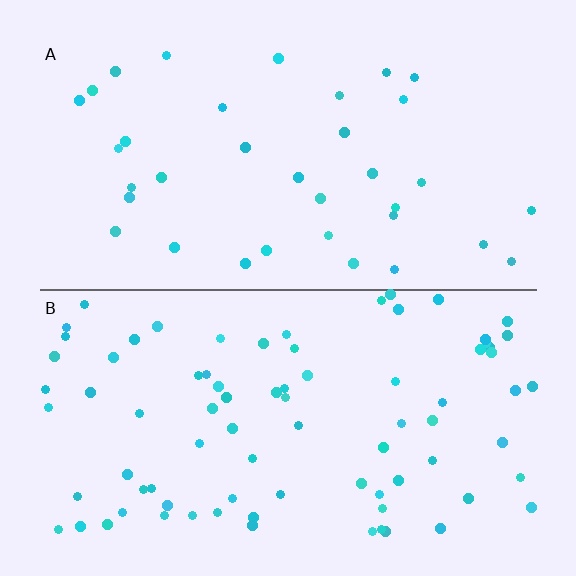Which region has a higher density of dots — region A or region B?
B (the bottom).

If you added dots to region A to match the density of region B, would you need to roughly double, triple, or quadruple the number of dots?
Approximately double.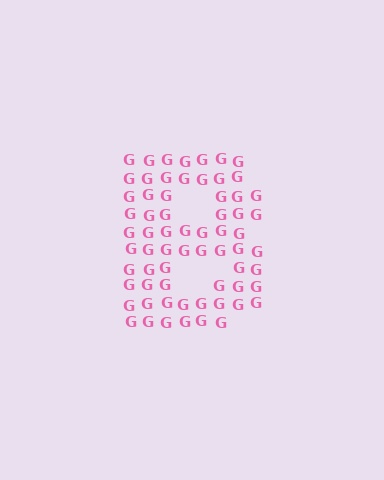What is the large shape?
The large shape is the letter B.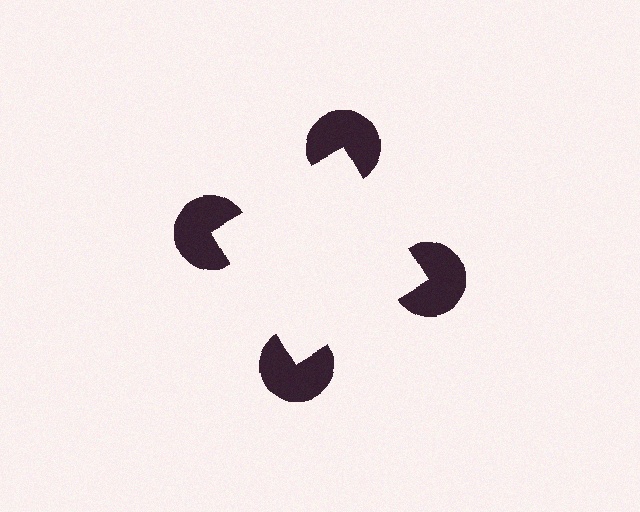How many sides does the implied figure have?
4 sides.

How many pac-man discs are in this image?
There are 4 — one at each vertex of the illusory square.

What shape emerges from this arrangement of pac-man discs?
An illusory square — its edges are inferred from the aligned wedge cuts in the pac-man discs, not physically drawn.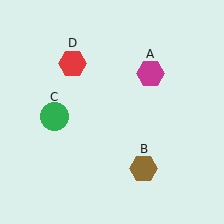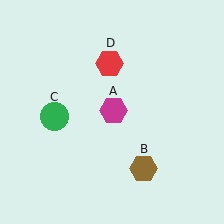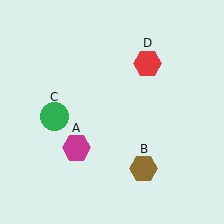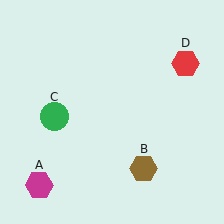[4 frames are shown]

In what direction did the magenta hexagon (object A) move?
The magenta hexagon (object A) moved down and to the left.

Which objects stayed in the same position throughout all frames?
Brown hexagon (object B) and green circle (object C) remained stationary.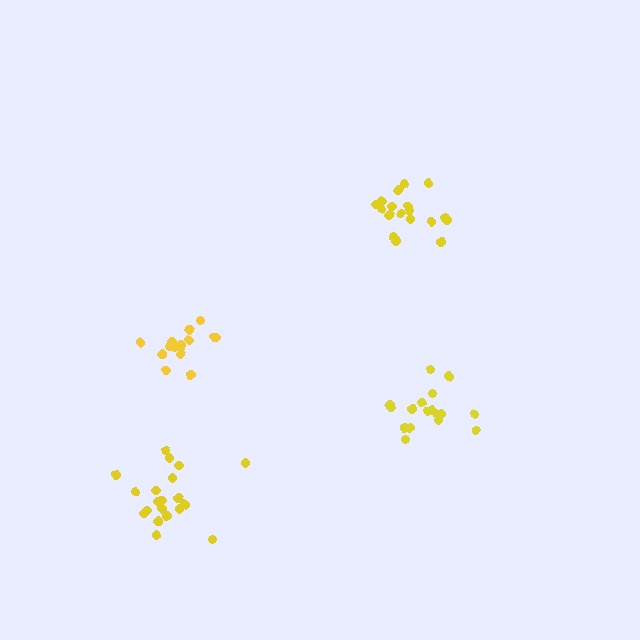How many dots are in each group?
Group 1: 18 dots, Group 2: 17 dots, Group 3: 20 dots, Group 4: 15 dots (70 total).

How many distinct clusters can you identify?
There are 4 distinct clusters.